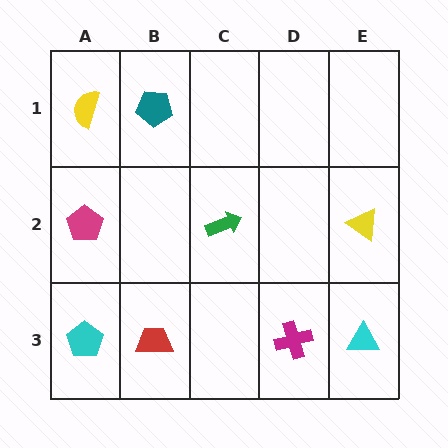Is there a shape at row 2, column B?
No, that cell is empty.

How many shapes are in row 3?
4 shapes.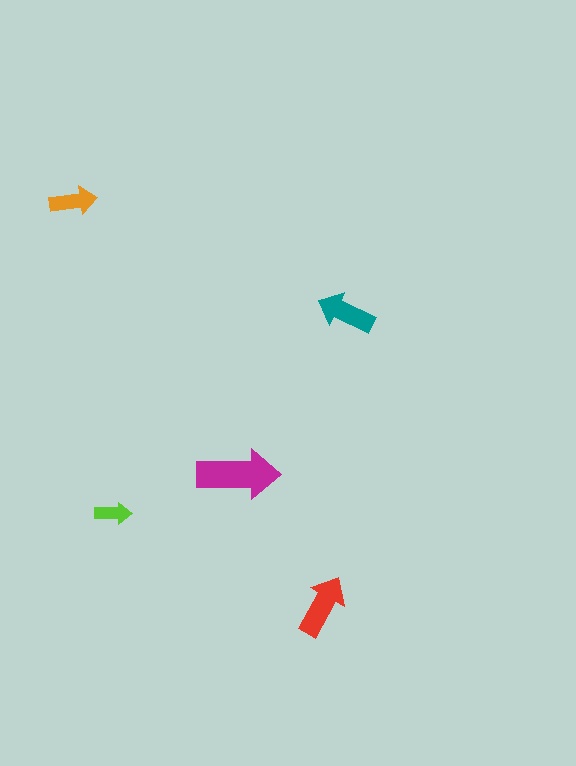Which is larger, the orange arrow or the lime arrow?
The orange one.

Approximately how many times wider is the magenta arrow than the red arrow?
About 1.5 times wider.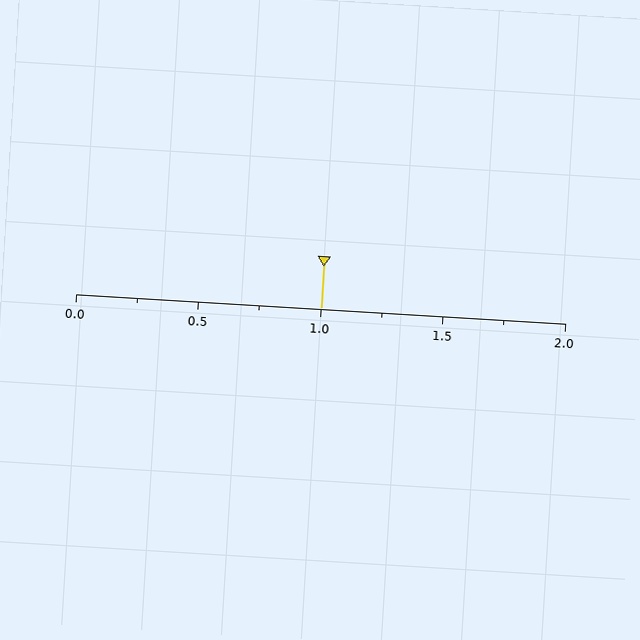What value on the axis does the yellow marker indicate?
The marker indicates approximately 1.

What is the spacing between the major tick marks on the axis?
The major ticks are spaced 0.5 apart.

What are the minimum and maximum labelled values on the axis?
The axis runs from 0.0 to 2.0.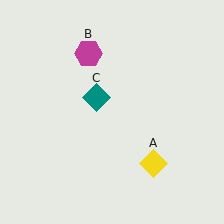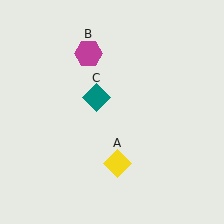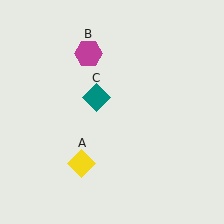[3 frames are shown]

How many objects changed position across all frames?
1 object changed position: yellow diamond (object A).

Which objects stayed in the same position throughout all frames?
Magenta hexagon (object B) and teal diamond (object C) remained stationary.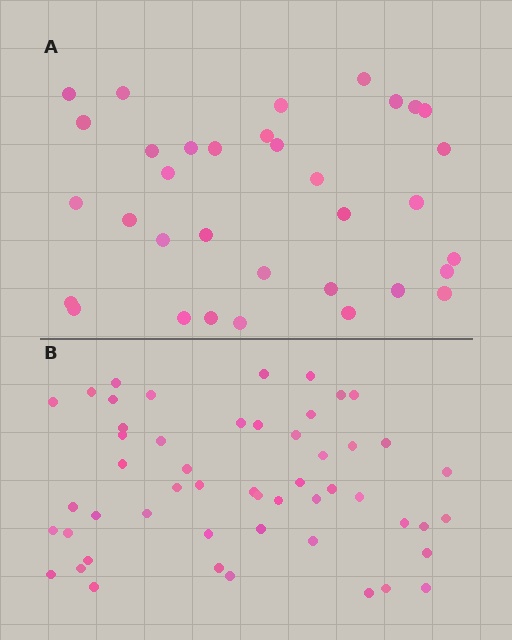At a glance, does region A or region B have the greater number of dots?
Region B (the bottom region) has more dots.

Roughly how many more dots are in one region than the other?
Region B has approximately 20 more dots than region A.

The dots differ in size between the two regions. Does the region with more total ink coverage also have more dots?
No. Region A has more total ink coverage because its dots are larger, but region B actually contains more individual dots. Total area can be misleading — the number of items is what matters here.